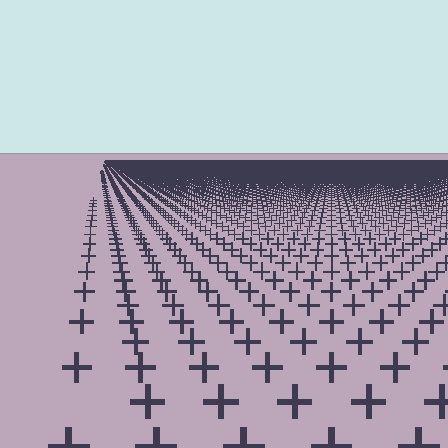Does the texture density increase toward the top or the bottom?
Density increases toward the top.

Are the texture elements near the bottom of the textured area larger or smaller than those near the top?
Larger. Near the bottom, elements are closer to the viewer and appear at a bigger on-screen size.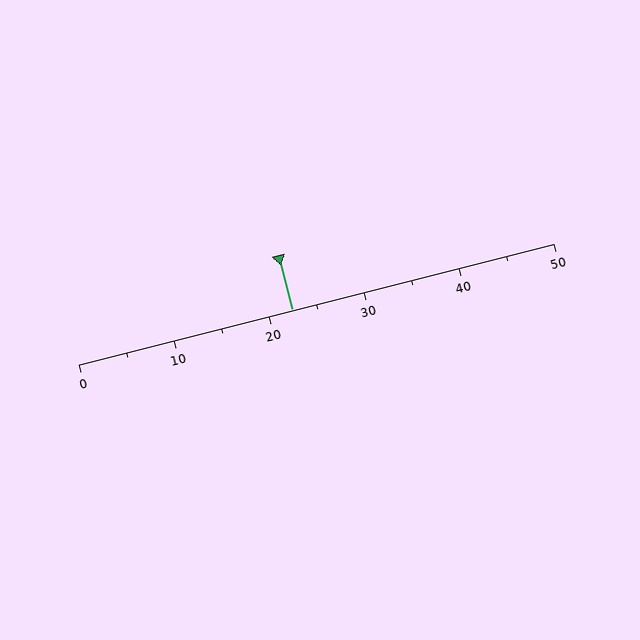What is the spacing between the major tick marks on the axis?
The major ticks are spaced 10 apart.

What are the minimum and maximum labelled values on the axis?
The axis runs from 0 to 50.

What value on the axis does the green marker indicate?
The marker indicates approximately 22.5.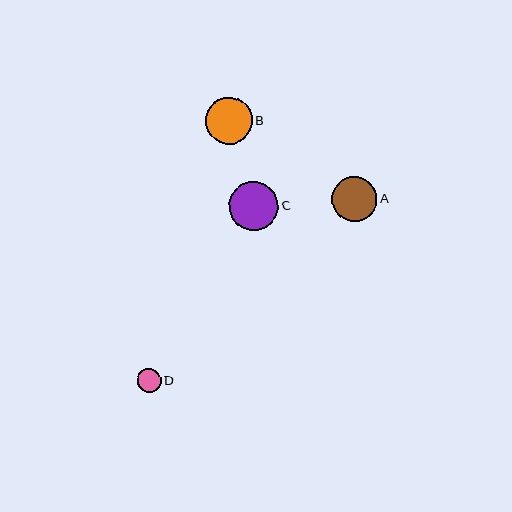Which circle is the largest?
Circle C is the largest with a size of approximately 49 pixels.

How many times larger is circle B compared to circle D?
Circle B is approximately 2.0 times the size of circle D.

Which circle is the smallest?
Circle D is the smallest with a size of approximately 24 pixels.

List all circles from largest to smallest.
From largest to smallest: C, B, A, D.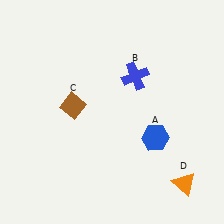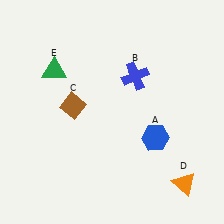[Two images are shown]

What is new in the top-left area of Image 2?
A green triangle (E) was added in the top-left area of Image 2.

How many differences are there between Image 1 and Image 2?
There is 1 difference between the two images.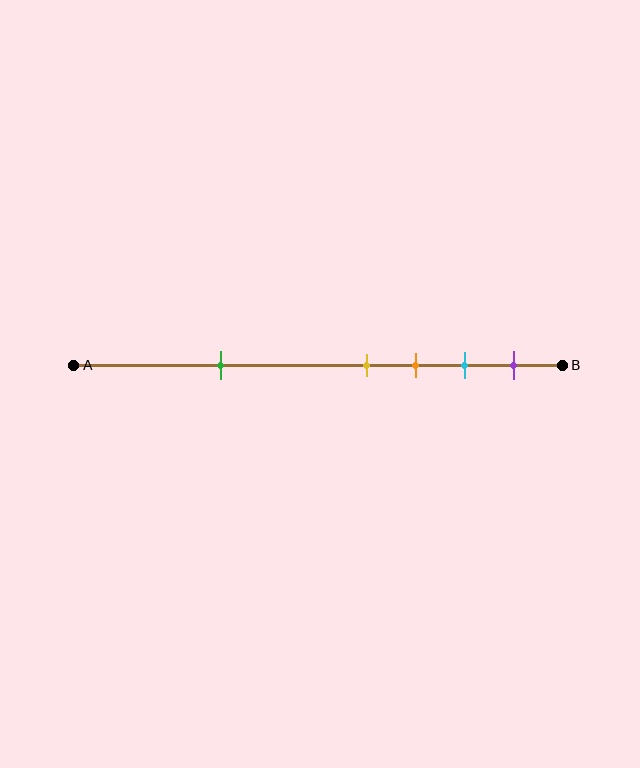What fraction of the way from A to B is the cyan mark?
The cyan mark is approximately 80% (0.8) of the way from A to B.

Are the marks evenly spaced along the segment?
No, the marks are not evenly spaced.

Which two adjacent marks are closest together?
The yellow and orange marks are the closest adjacent pair.